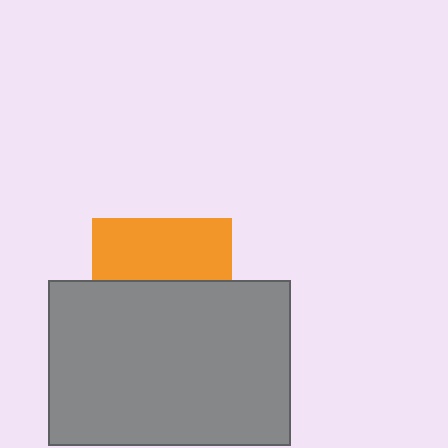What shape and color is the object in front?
The object in front is a gray rectangle.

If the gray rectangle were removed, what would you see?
You would see the complete orange square.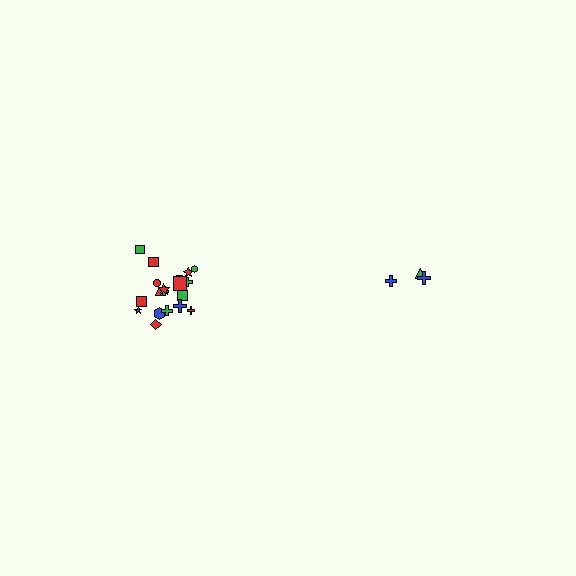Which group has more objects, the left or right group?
The left group.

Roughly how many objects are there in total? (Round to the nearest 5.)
Roughly 25 objects in total.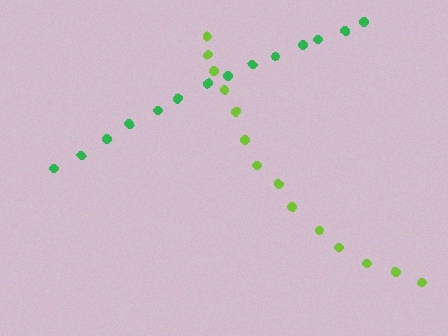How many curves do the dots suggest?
There are 2 distinct paths.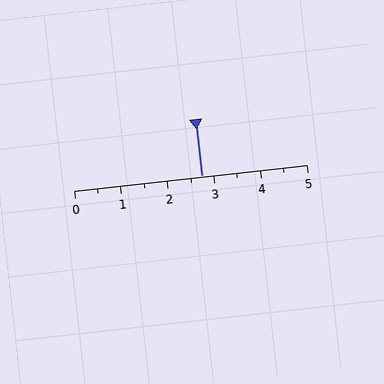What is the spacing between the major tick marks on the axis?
The major ticks are spaced 1 apart.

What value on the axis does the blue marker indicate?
The marker indicates approximately 2.8.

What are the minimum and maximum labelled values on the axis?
The axis runs from 0 to 5.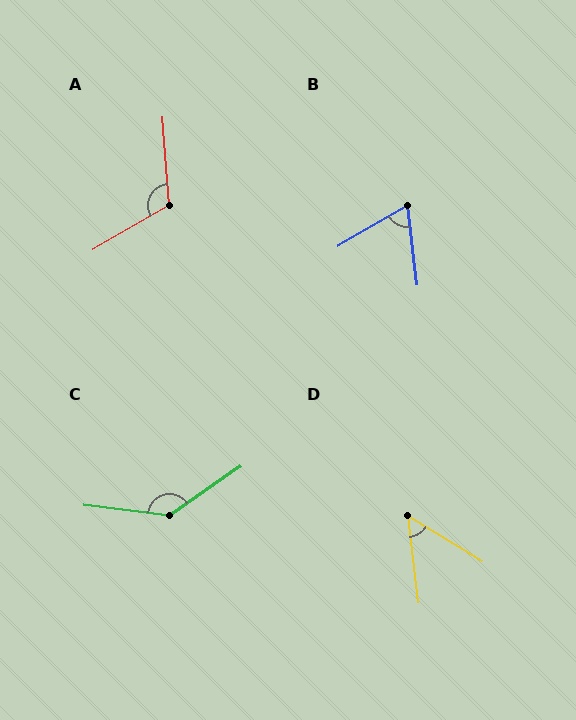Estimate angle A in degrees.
Approximately 116 degrees.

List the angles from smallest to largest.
D (51°), B (67°), A (116°), C (138°).